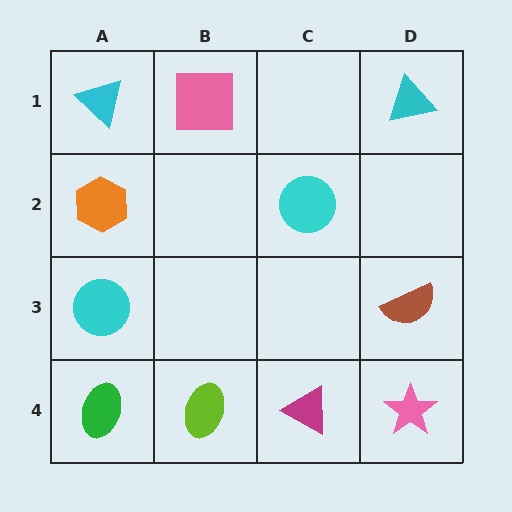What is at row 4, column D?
A pink star.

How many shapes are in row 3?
2 shapes.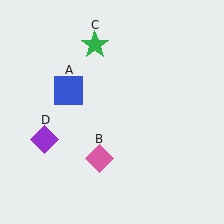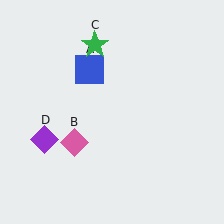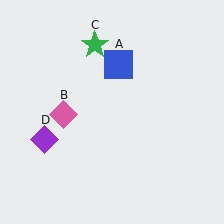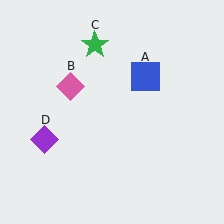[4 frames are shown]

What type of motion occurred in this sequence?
The blue square (object A), pink diamond (object B) rotated clockwise around the center of the scene.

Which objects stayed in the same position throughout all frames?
Green star (object C) and purple diamond (object D) remained stationary.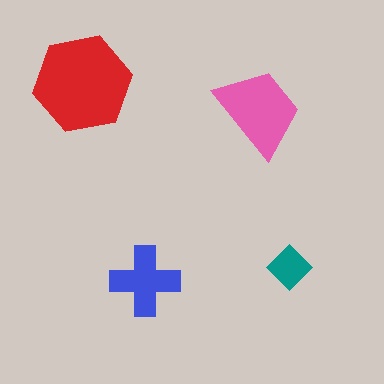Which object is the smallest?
The teal diamond.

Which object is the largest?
The red hexagon.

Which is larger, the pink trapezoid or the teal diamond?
The pink trapezoid.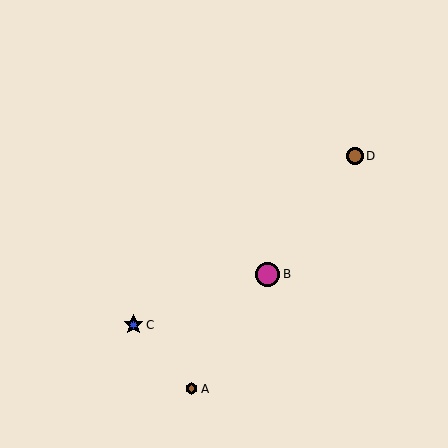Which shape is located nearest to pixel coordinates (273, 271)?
The magenta circle (labeled B) at (268, 274) is nearest to that location.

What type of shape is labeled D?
Shape D is a brown circle.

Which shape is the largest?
The magenta circle (labeled B) is the largest.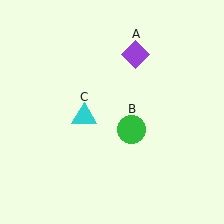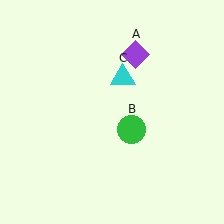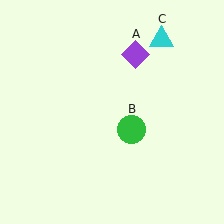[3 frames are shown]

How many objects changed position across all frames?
1 object changed position: cyan triangle (object C).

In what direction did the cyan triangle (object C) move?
The cyan triangle (object C) moved up and to the right.